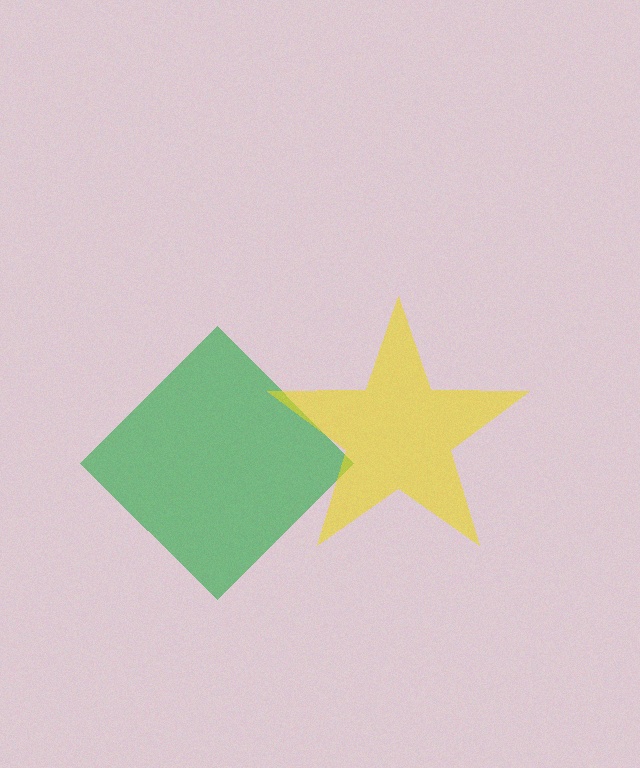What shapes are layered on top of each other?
The layered shapes are: a green diamond, a yellow star.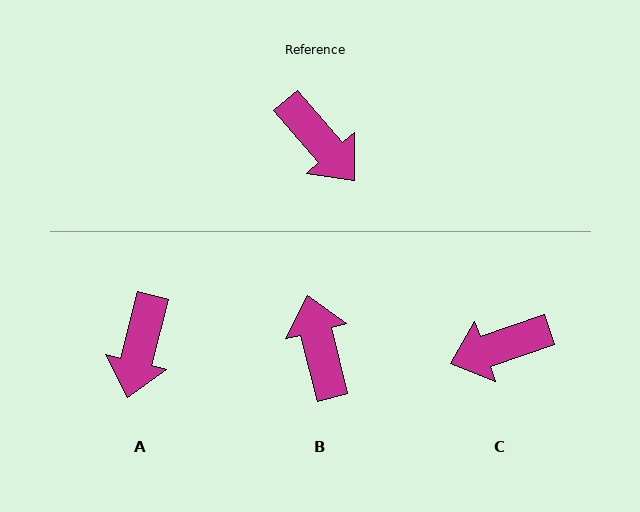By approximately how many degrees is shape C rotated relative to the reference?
Approximately 112 degrees clockwise.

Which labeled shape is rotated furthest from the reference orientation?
B, about 153 degrees away.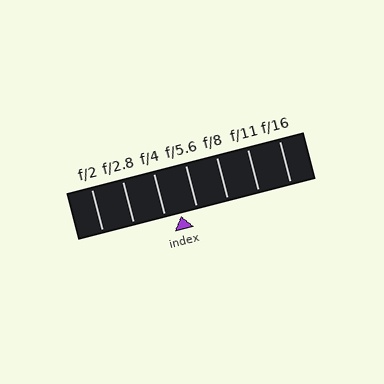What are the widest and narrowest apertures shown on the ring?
The widest aperture shown is f/2 and the narrowest is f/16.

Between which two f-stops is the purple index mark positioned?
The index mark is between f/4 and f/5.6.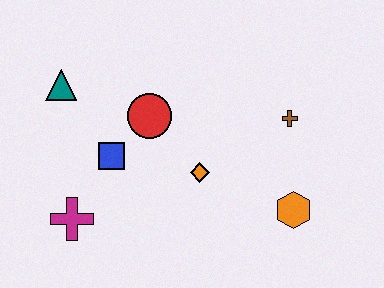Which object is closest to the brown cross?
The orange hexagon is closest to the brown cross.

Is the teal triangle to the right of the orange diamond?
No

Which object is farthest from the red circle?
The orange hexagon is farthest from the red circle.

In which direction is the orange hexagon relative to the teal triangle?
The orange hexagon is to the right of the teal triangle.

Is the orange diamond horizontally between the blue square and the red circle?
No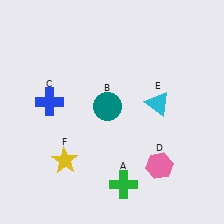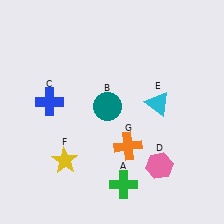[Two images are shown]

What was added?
An orange cross (G) was added in Image 2.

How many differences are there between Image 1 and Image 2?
There is 1 difference between the two images.